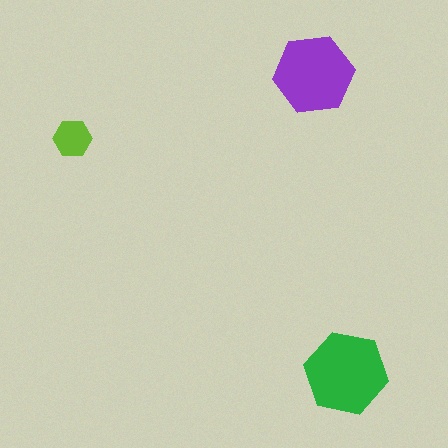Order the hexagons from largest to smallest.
the green one, the purple one, the lime one.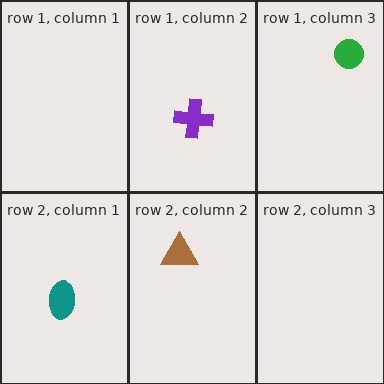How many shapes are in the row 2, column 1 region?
1.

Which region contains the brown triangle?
The row 2, column 2 region.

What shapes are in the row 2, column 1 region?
The teal ellipse.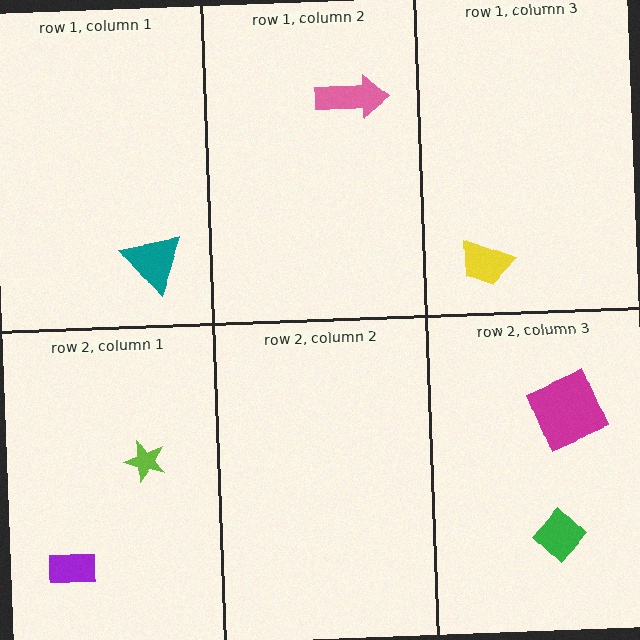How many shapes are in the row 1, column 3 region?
1.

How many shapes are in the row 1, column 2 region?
1.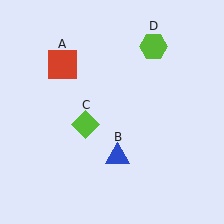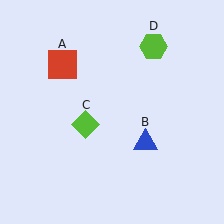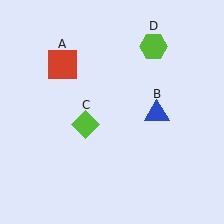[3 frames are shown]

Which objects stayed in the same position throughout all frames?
Red square (object A) and lime diamond (object C) and lime hexagon (object D) remained stationary.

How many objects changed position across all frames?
1 object changed position: blue triangle (object B).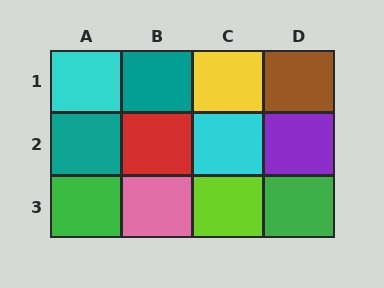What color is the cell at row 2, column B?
Red.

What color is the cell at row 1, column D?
Brown.